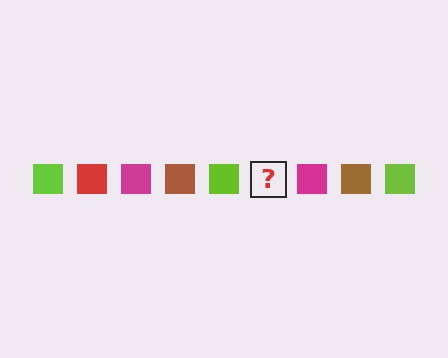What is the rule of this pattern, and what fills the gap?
The rule is that the pattern cycles through lime, red, magenta, brown squares. The gap should be filled with a red square.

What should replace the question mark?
The question mark should be replaced with a red square.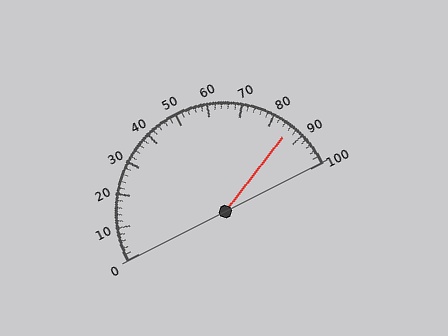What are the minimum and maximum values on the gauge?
The gauge ranges from 0 to 100.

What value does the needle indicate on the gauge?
The needle indicates approximately 86.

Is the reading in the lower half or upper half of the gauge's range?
The reading is in the upper half of the range (0 to 100).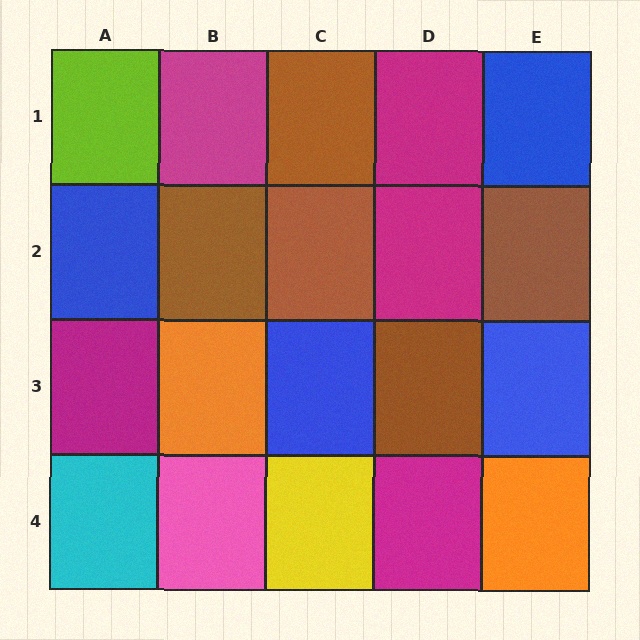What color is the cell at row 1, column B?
Magenta.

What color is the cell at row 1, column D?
Magenta.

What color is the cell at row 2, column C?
Brown.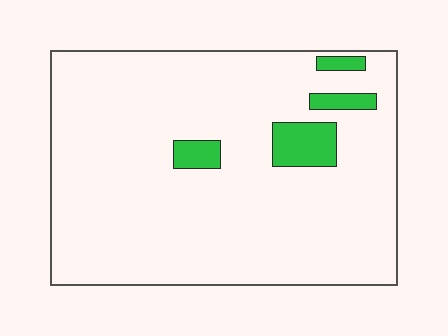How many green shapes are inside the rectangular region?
4.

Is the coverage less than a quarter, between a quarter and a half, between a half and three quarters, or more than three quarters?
Less than a quarter.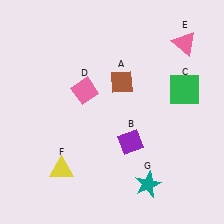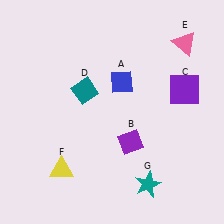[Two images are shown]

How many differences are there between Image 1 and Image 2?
There are 3 differences between the two images.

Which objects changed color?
A changed from brown to blue. C changed from green to purple. D changed from pink to teal.